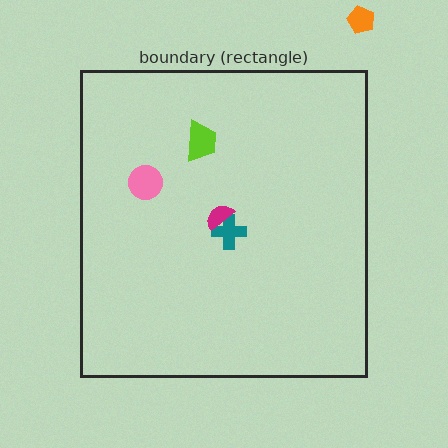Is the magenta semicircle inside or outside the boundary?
Inside.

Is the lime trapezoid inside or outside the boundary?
Inside.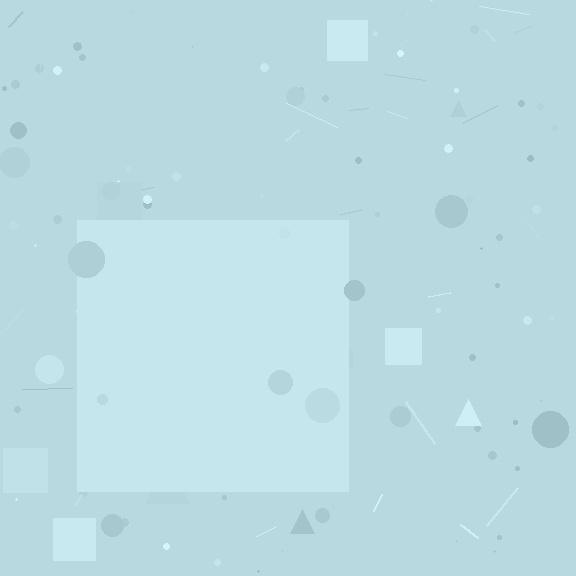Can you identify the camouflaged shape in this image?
The camouflaged shape is a square.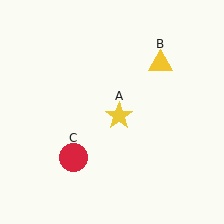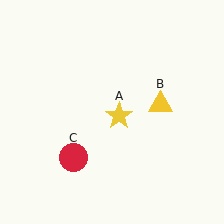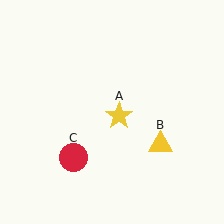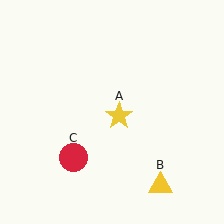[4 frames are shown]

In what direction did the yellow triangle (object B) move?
The yellow triangle (object B) moved down.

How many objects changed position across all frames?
1 object changed position: yellow triangle (object B).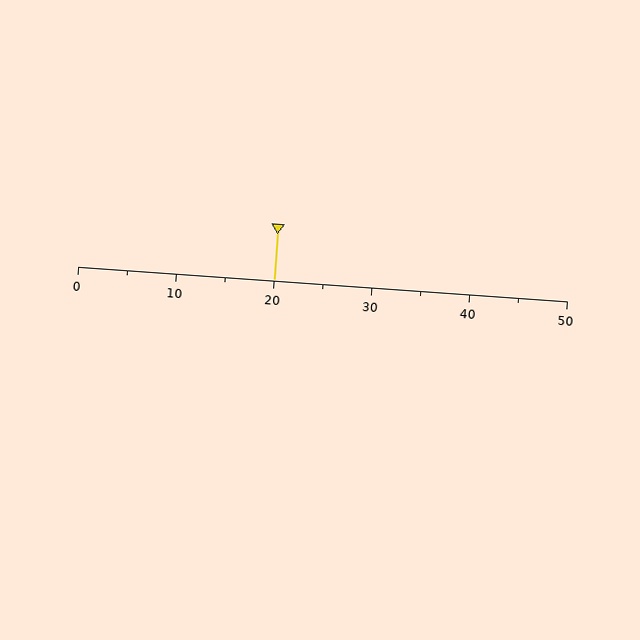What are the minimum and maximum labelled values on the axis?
The axis runs from 0 to 50.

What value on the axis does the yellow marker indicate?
The marker indicates approximately 20.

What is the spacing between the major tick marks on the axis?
The major ticks are spaced 10 apart.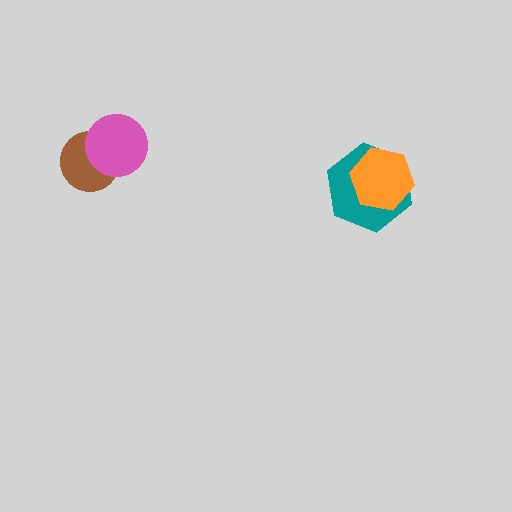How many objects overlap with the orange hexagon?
1 object overlaps with the orange hexagon.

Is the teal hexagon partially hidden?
Yes, it is partially covered by another shape.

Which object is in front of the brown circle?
The pink circle is in front of the brown circle.